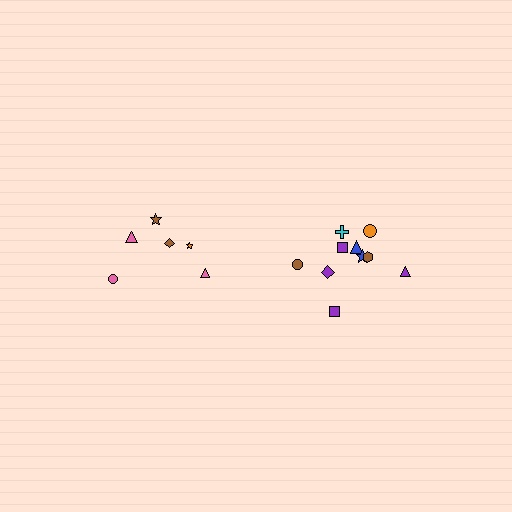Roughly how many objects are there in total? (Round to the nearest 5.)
Roughly 15 objects in total.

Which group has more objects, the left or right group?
The right group.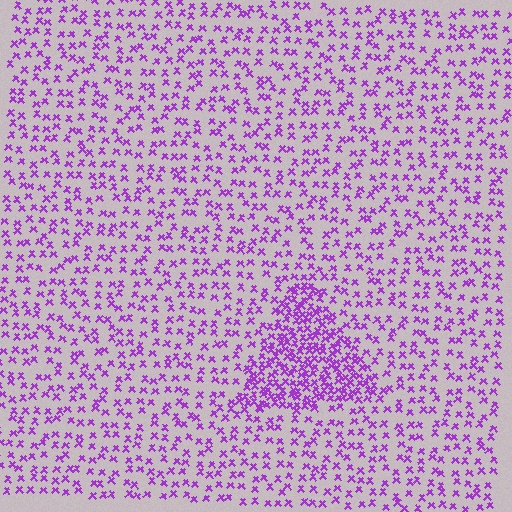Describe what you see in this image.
The image contains small purple elements arranged at two different densities. A triangle-shaped region is visible where the elements are more densely packed than the surrounding area.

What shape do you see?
I see a triangle.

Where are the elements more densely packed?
The elements are more densely packed inside the triangle boundary.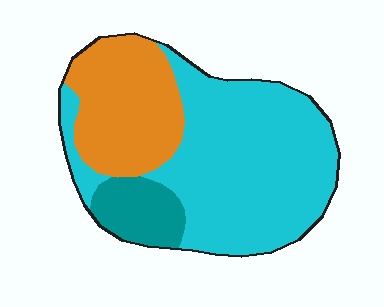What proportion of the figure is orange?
Orange covers roughly 30% of the figure.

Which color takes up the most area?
Cyan, at roughly 60%.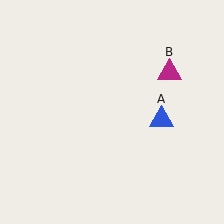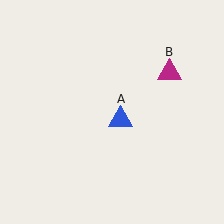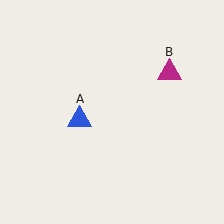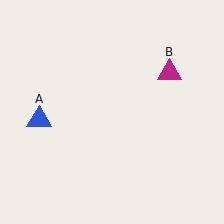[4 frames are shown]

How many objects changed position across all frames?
1 object changed position: blue triangle (object A).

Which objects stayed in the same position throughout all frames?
Magenta triangle (object B) remained stationary.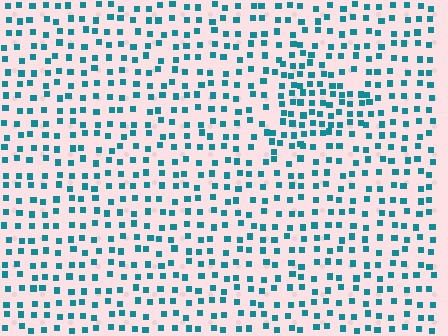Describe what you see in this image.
The image contains small teal elements arranged at two different densities. A triangle-shaped region is visible where the elements are more densely packed than the surrounding area.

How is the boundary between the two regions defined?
The boundary is defined by a change in element density (approximately 1.7x ratio). All elements are the same color, size, and shape.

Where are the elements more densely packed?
The elements are more densely packed inside the triangle boundary.